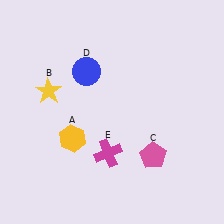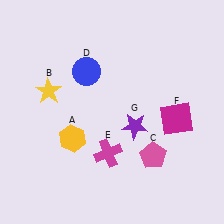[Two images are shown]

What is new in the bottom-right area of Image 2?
A magenta square (F) was added in the bottom-right area of Image 2.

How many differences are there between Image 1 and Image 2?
There are 2 differences between the two images.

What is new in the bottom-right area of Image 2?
A purple star (G) was added in the bottom-right area of Image 2.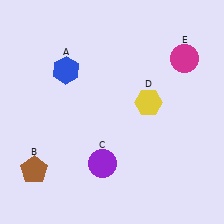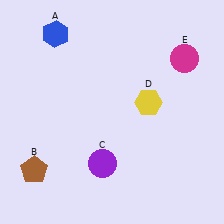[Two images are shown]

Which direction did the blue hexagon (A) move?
The blue hexagon (A) moved up.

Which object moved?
The blue hexagon (A) moved up.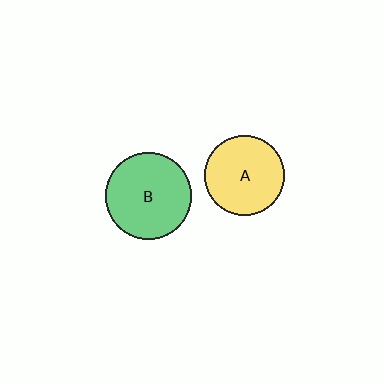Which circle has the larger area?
Circle B (green).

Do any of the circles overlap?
No, none of the circles overlap.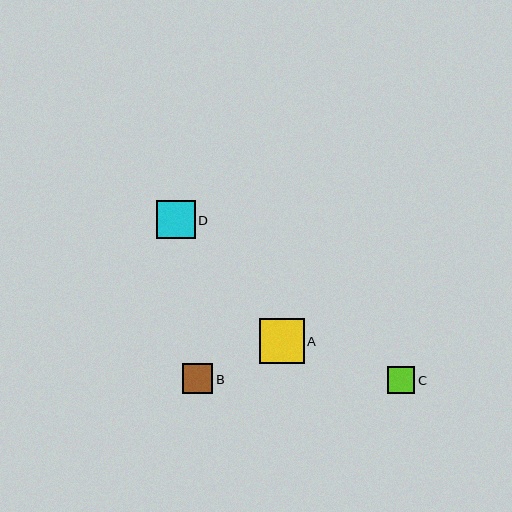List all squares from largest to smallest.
From largest to smallest: A, D, B, C.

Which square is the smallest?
Square C is the smallest with a size of approximately 27 pixels.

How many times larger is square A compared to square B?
Square A is approximately 1.5 times the size of square B.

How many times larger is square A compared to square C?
Square A is approximately 1.7 times the size of square C.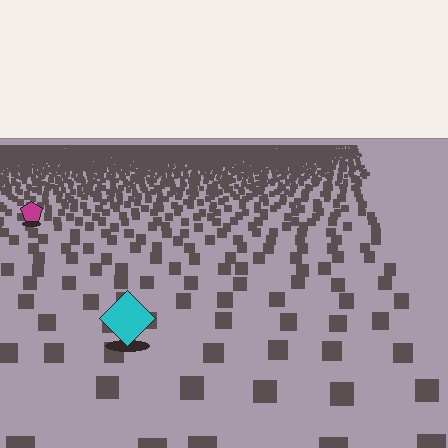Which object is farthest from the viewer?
The magenta pentagon is farthest from the viewer. It appears smaller and the ground texture around it is denser.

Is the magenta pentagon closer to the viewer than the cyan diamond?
No. The cyan diamond is closer — you can tell from the texture gradient: the ground texture is coarser near it.